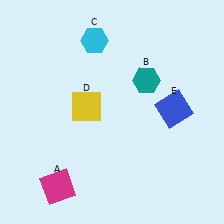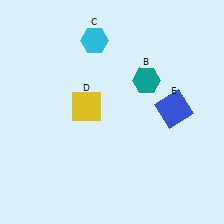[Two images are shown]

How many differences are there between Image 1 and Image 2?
There is 1 difference between the two images.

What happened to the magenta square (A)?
The magenta square (A) was removed in Image 2. It was in the bottom-left area of Image 1.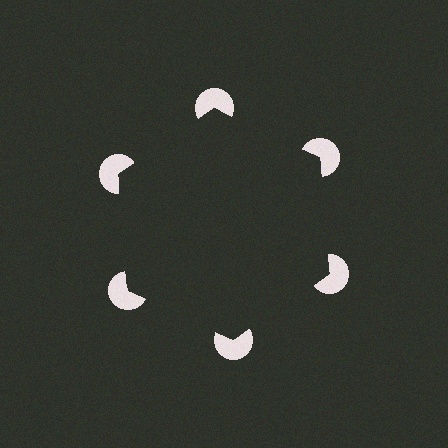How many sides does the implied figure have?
6 sides.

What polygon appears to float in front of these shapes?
An illusory hexagon — its edges are inferred from the aligned wedge cuts in the pac-man discs, not physically drawn.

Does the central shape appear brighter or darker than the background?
It typically appears slightly darker than the background, even though no actual brightness change is drawn.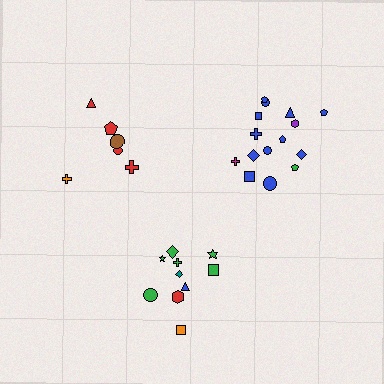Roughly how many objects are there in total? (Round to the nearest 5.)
Roughly 30 objects in total.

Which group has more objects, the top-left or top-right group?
The top-right group.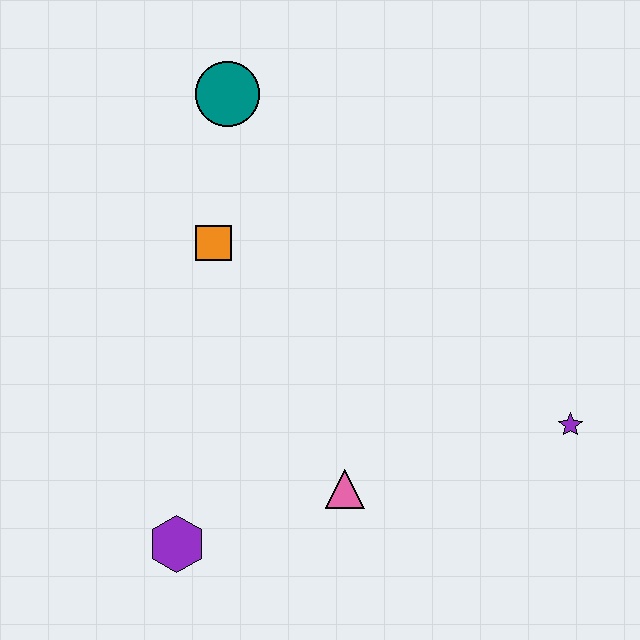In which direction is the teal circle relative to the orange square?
The teal circle is above the orange square.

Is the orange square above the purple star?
Yes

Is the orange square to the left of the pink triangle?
Yes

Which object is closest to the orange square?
The teal circle is closest to the orange square.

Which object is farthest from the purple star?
The teal circle is farthest from the purple star.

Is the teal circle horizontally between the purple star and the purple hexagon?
Yes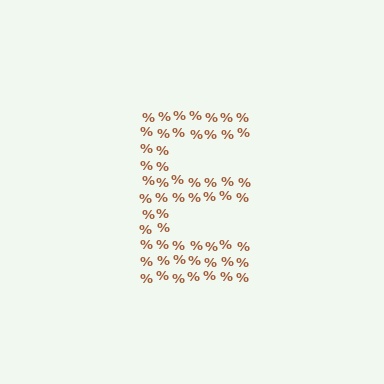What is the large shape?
The large shape is the letter E.